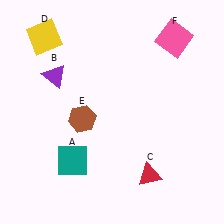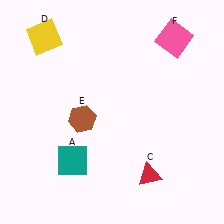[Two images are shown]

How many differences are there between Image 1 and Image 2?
There is 1 difference between the two images.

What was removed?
The purple triangle (B) was removed in Image 2.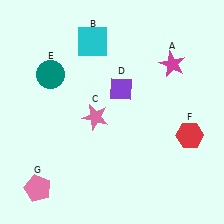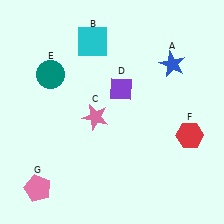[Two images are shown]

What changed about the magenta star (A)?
In Image 1, A is magenta. In Image 2, it changed to blue.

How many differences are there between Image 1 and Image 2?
There is 1 difference between the two images.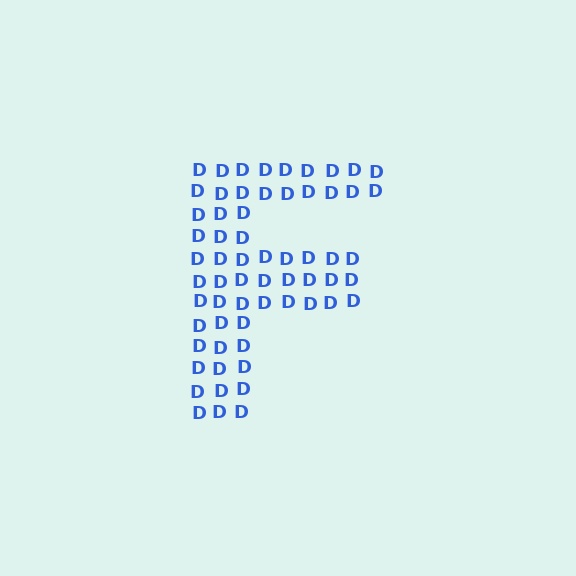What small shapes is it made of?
It is made of small letter D's.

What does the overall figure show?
The overall figure shows the letter F.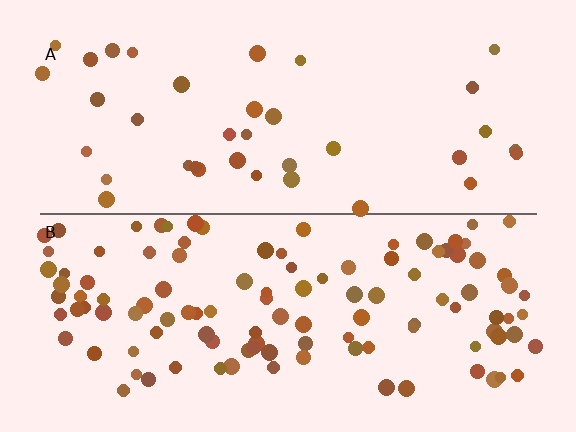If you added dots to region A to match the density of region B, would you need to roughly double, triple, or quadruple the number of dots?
Approximately triple.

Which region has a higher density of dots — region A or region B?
B (the bottom).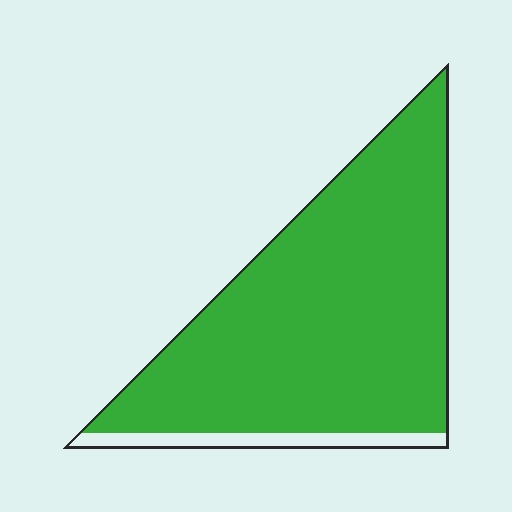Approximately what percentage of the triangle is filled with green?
Approximately 90%.